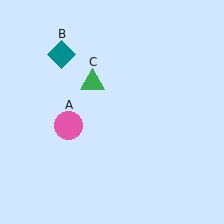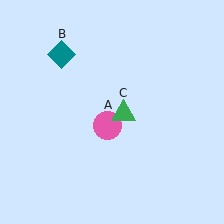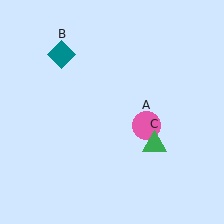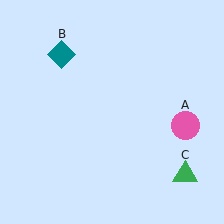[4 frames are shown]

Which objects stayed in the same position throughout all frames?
Teal diamond (object B) remained stationary.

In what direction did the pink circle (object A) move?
The pink circle (object A) moved right.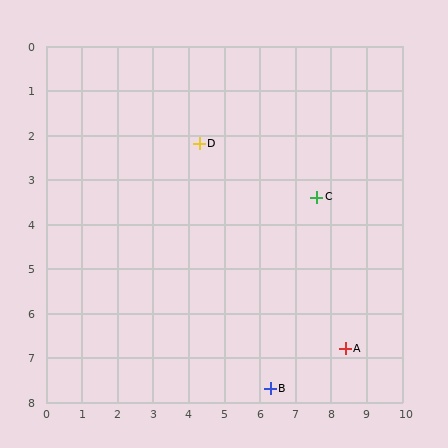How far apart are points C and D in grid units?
Points C and D are about 3.5 grid units apart.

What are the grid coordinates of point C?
Point C is at approximately (7.6, 3.4).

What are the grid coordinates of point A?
Point A is at approximately (8.4, 6.8).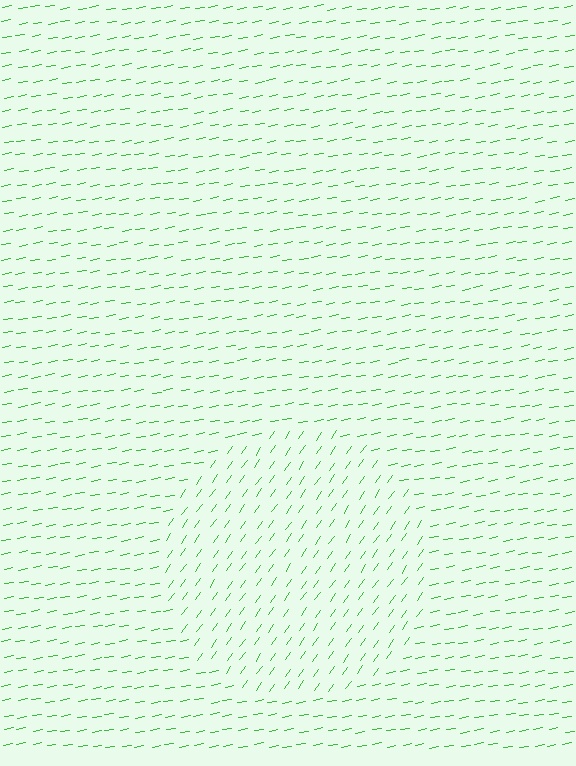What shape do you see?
I see a circle.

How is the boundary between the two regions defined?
The boundary is defined purely by a change in line orientation (approximately 45 degrees difference). All lines are the same color and thickness.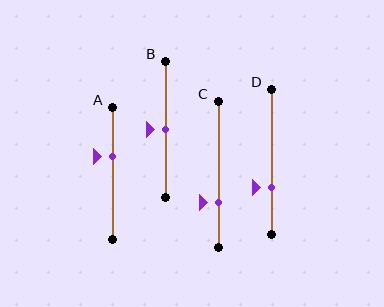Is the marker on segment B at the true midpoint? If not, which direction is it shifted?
Yes, the marker on segment B is at the true midpoint.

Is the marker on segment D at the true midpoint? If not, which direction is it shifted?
No, the marker on segment D is shifted downward by about 17% of the segment length.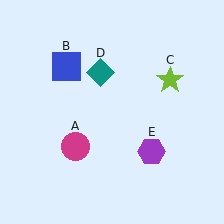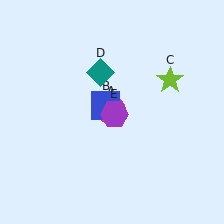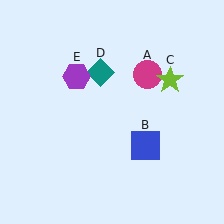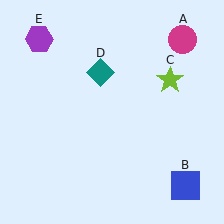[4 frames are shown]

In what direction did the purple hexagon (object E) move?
The purple hexagon (object E) moved up and to the left.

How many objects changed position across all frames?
3 objects changed position: magenta circle (object A), blue square (object B), purple hexagon (object E).